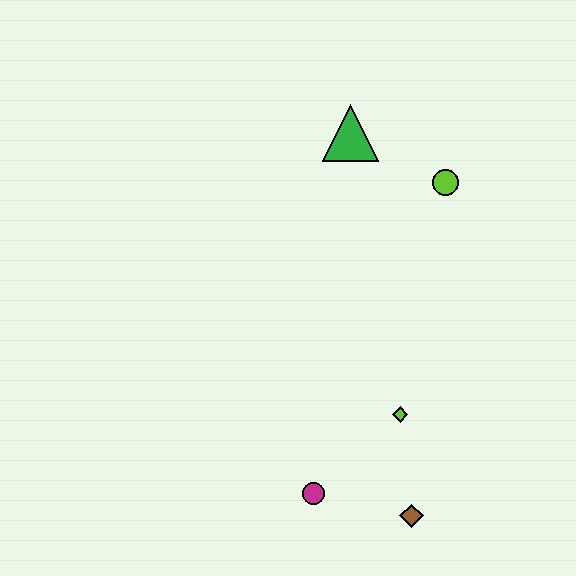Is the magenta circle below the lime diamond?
Yes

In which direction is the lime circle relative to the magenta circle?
The lime circle is above the magenta circle.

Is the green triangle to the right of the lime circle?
No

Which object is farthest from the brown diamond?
The green triangle is farthest from the brown diamond.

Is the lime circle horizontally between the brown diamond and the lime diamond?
No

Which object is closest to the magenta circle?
The brown diamond is closest to the magenta circle.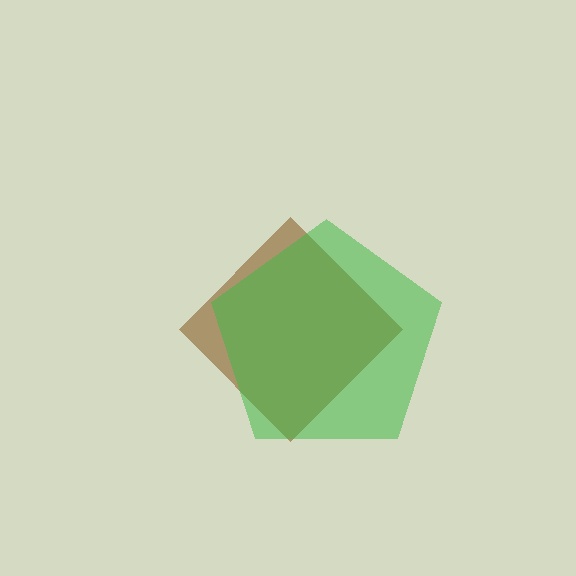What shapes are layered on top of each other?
The layered shapes are: a brown diamond, a green pentagon.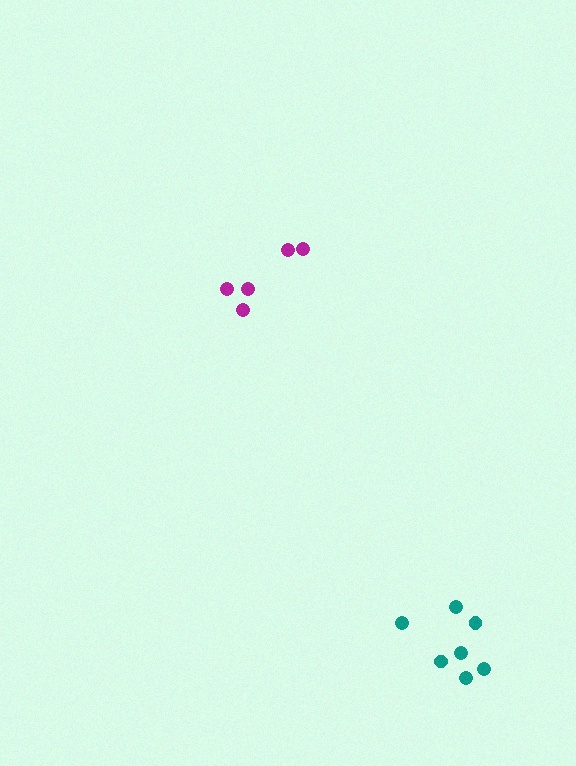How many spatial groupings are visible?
There are 2 spatial groupings.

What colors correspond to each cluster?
The clusters are colored: teal, magenta.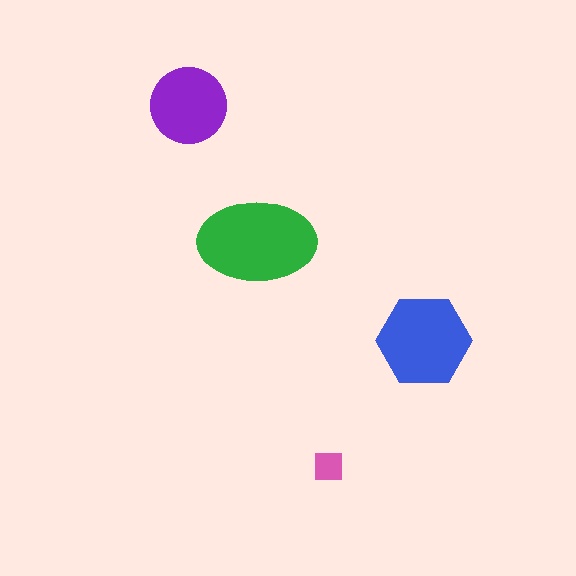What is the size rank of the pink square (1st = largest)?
4th.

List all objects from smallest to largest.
The pink square, the purple circle, the blue hexagon, the green ellipse.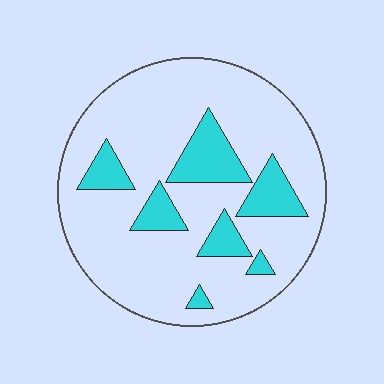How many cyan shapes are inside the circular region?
7.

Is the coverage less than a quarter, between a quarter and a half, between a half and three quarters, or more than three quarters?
Less than a quarter.